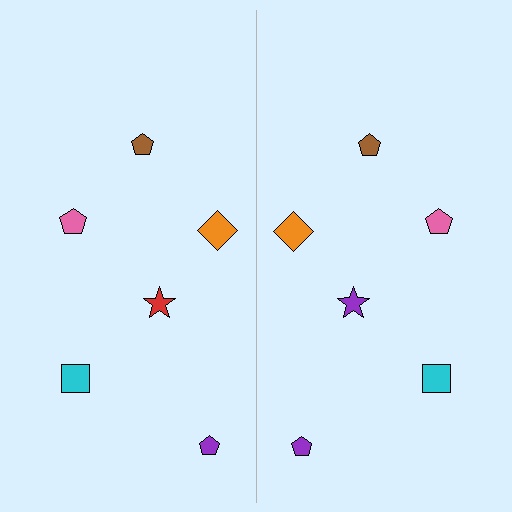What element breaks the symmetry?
The purple star on the right side breaks the symmetry — its mirror counterpart is red.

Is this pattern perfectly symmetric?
No, the pattern is not perfectly symmetric. The purple star on the right side breaks the symmetry — its mirror counterpart is red.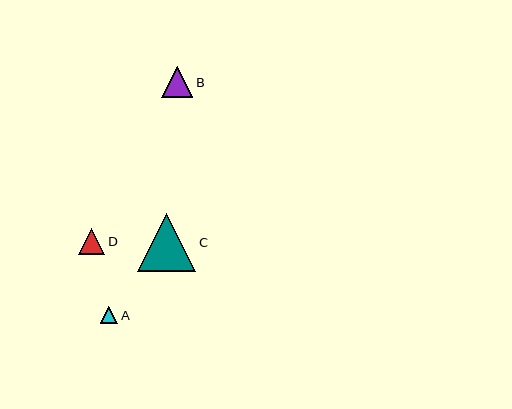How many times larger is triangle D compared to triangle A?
Triangle D is approximately 1.5 times the size of triangle A.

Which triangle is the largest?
Triangle C is the largest with a size of approximately 58 pixels.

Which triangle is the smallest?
Triangle A is the smallest with a size of approximately 18 pixels.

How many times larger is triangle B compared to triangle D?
Triangle B is approximately 1.2 times the size of triangle D.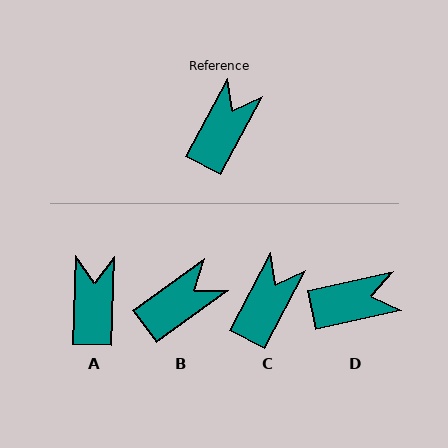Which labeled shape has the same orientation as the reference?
C.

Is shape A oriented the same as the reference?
No, it is off by about 26 degrees.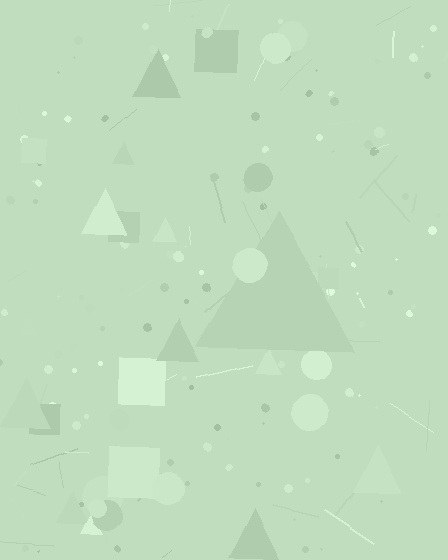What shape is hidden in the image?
A triangle is hidden in the image.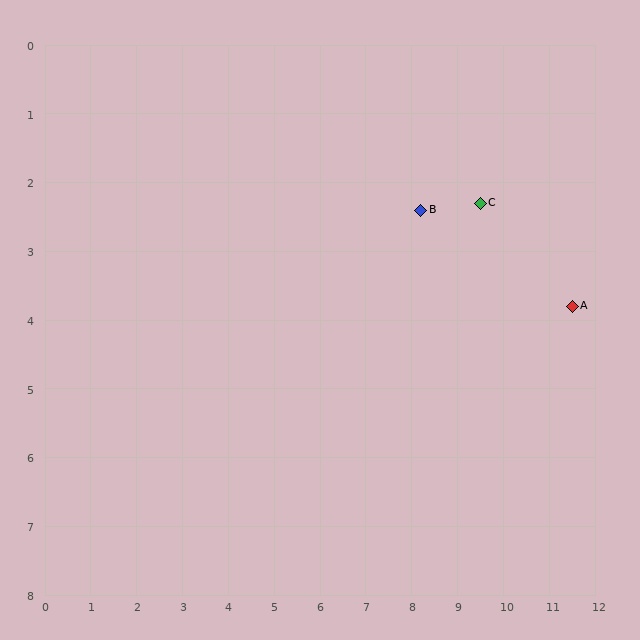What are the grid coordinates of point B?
Point B is at approximately (8.2, 2.4).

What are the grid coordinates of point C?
Point C is at approximately (9.5, 2.3).